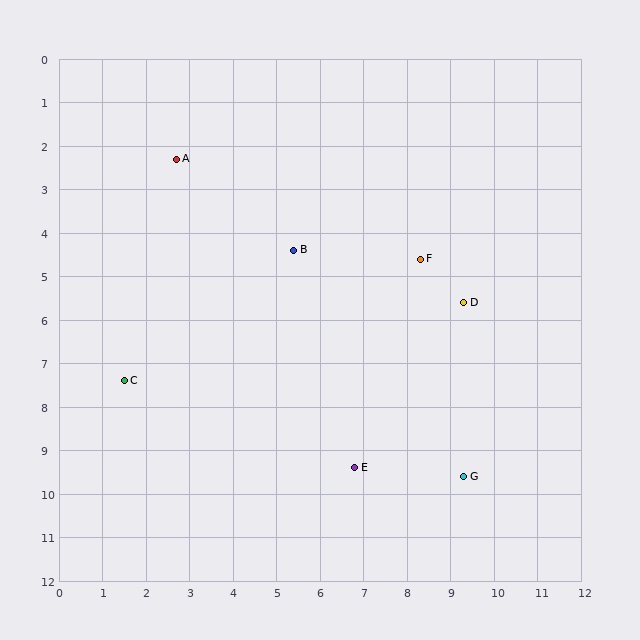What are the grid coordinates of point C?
Point C is at approximately (1.5, 7.4).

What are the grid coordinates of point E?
Point E is at approximately (6.8, 9.4).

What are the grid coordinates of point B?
Point B is at approximately (5.4, 4.4).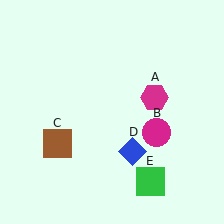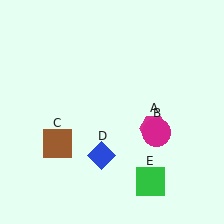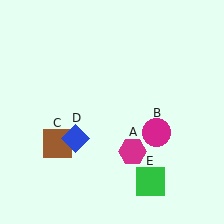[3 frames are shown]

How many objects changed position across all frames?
2 objects changed position: magenta hexagon (object A), blue diamond (object D).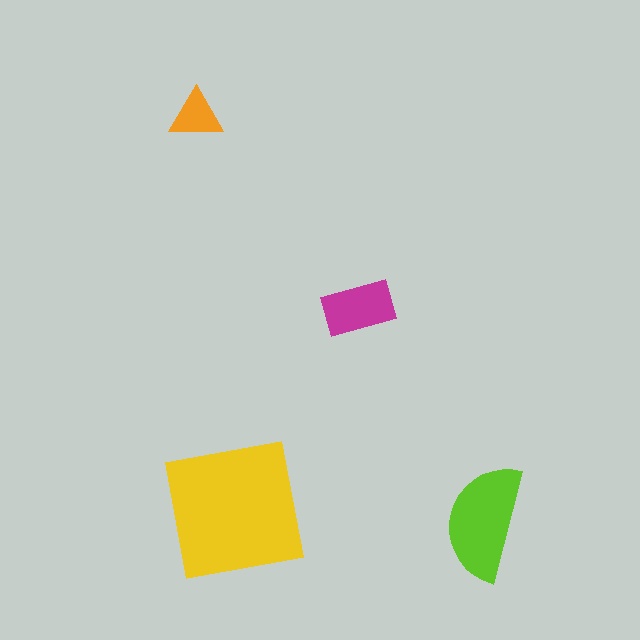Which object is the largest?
The yellow square.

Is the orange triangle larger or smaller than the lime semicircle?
Smaller.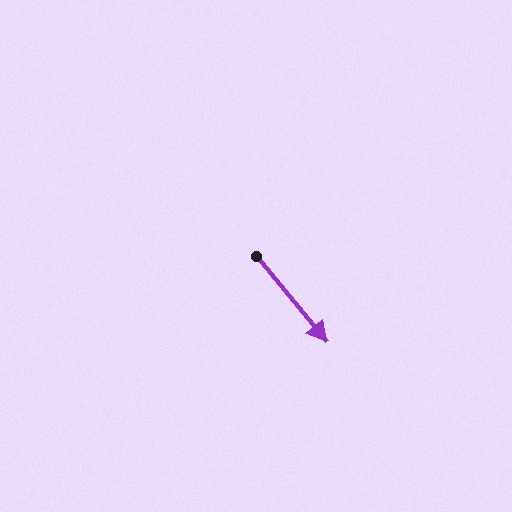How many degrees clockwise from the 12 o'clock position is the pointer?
Approximately 140 degrees.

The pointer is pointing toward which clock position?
Roughly 5 o'clock.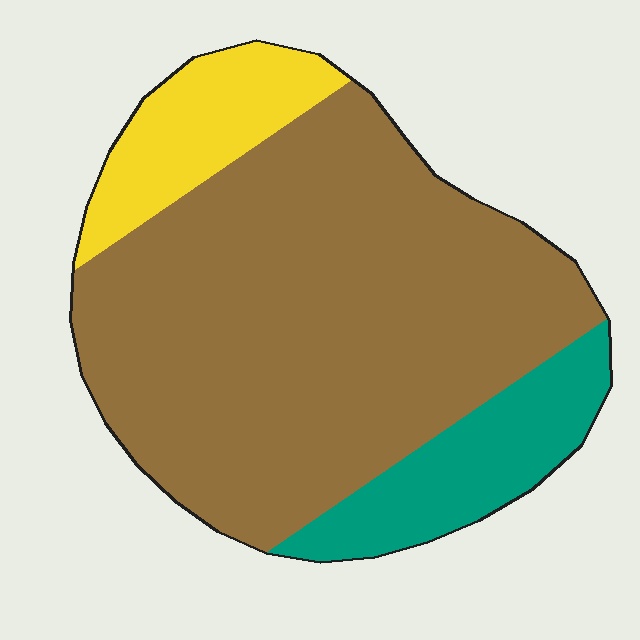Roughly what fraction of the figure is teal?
Teal covers 15% of the figure.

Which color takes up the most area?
Brown, at roughly 70%.